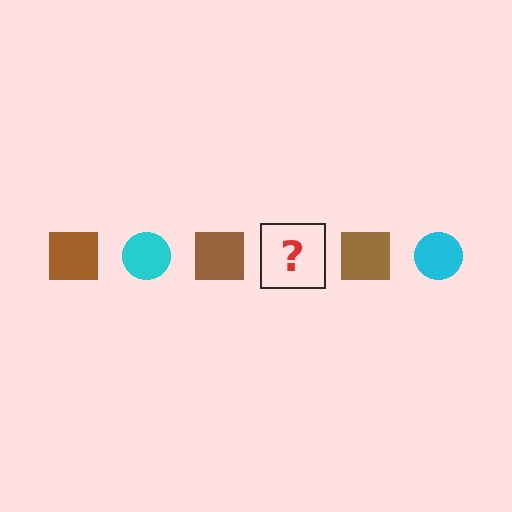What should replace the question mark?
The question mark should be replaced with a cyan circle.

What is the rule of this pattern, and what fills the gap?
The rule is that the pattern alternates between brown square and cyan circle. The gap should be filled with a cyan circle.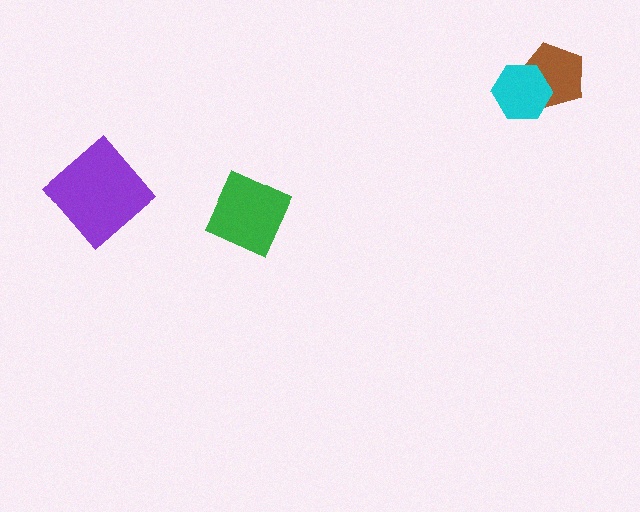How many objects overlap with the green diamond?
0 objects overlap with the green diamond.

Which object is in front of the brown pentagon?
The cyan hexagon is in front of the brown pentagon.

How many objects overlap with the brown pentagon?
1 object overlaps with the brown pentagon.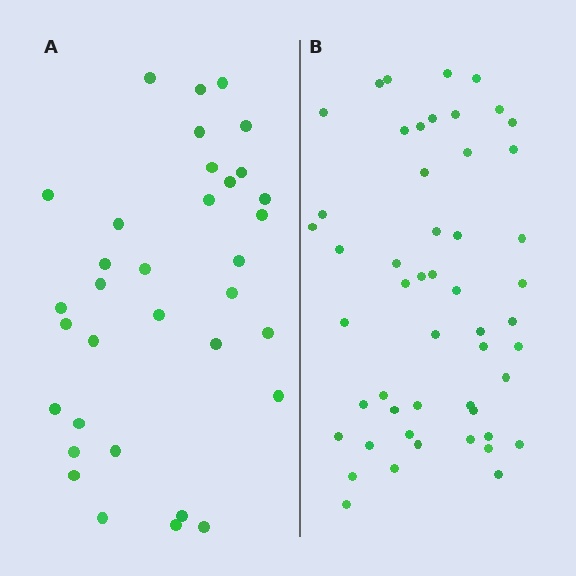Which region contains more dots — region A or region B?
Region B (the right region) has more dots.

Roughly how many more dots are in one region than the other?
Region B has approximately 15 more dots than region A.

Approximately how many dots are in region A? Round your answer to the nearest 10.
About 30 dots. (The exact count is 34, which rounds to 30.)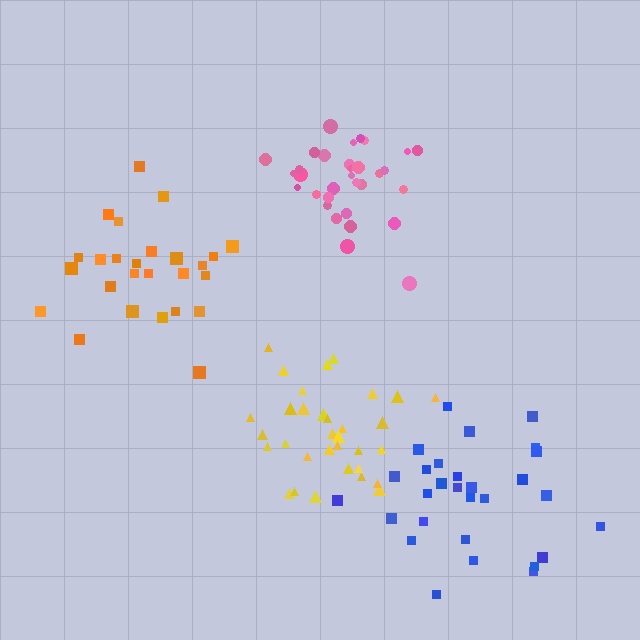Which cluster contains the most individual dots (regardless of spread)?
Yellow (33).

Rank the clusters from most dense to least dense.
pink, yellow, orange, blue.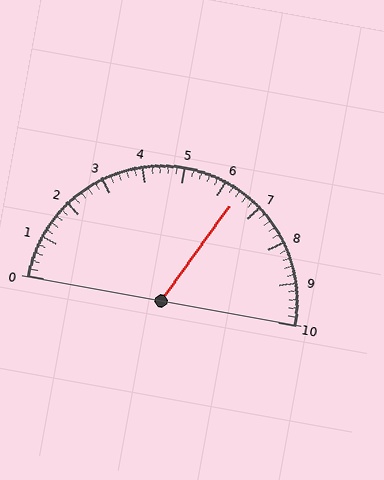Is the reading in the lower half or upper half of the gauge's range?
The reading is in the upper half of the range (0 to 10).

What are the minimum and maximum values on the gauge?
The gauge ranges from 0 to 10.